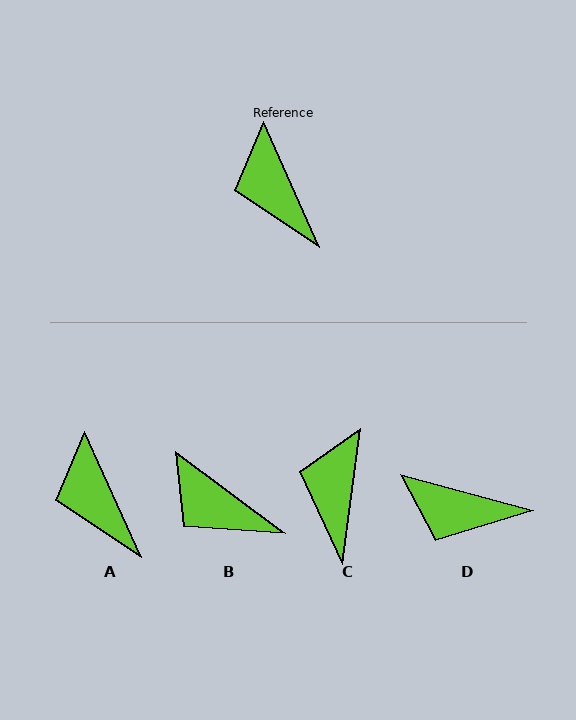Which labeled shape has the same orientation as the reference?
A.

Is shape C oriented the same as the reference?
No, it is off by about 31 degrees.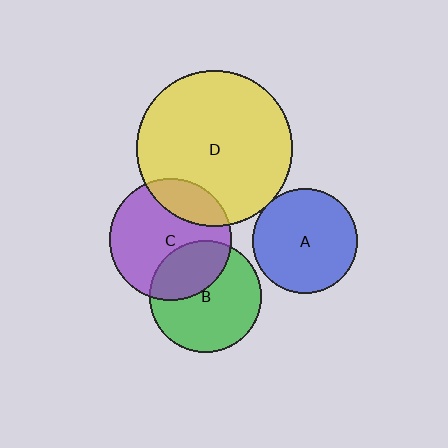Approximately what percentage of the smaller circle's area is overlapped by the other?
Approximately 20%.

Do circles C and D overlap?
Yes.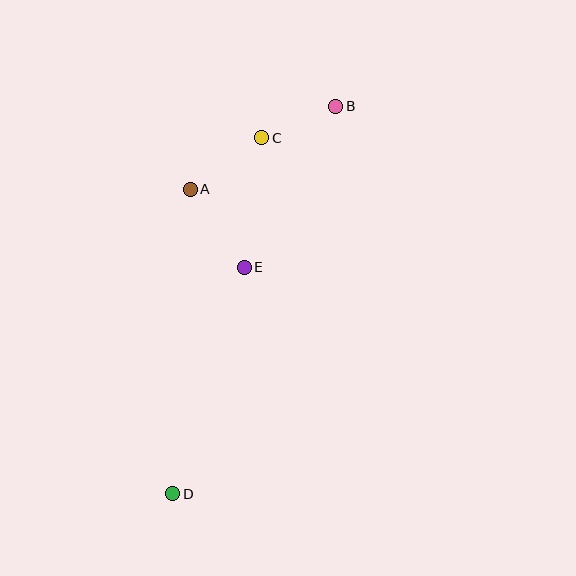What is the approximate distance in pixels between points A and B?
The distance between A and B is approximately 167 pixels.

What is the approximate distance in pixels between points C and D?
The distance between C and D is approximately 367 pixels.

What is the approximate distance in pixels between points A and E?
The distance between A and E is approximately 95 pixels.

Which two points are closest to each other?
Points B and C are closest to each other.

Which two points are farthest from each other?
Points B and D are farthest from each other.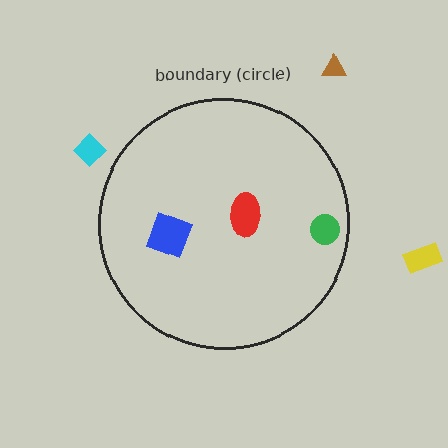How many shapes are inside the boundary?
3 inside, 3 outside.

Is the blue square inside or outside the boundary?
Inside.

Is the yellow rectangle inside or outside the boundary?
Outside.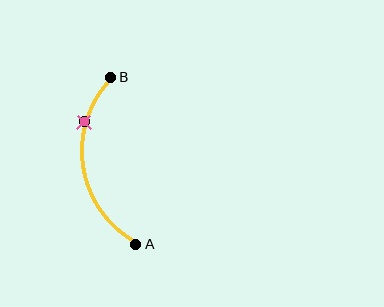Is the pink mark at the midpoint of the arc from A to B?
No. The pink mark lies on the arc but is closer to endpoint B. The arc midpoint would be at the point on the curve equidistant along the arc from both A and B.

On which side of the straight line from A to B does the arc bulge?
The arc bulges to the left of the straight line connecting A and B.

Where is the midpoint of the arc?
The arc midpoint is the point on the curve farthest from the straight line joining A and B. It sits to the left of that line.